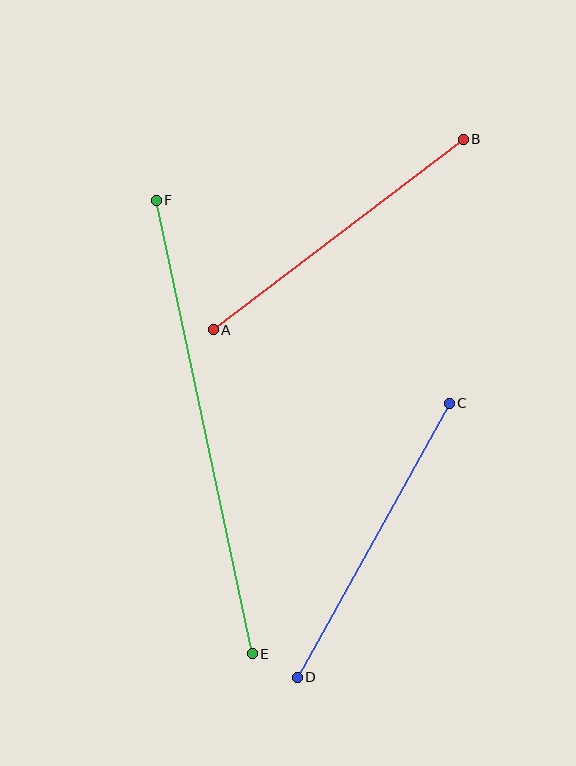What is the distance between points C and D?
The distance is approximately 313 pixels.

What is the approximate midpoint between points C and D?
The midpoint is at approximately (373, 540) pixels.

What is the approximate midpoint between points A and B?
The midpoint is at approximately (338, 235) pixels.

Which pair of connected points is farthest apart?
Points E and F are farthest apart.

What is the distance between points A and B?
The distance is approximately 314 pixels.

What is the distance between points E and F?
The distance is approximately 464 pixels.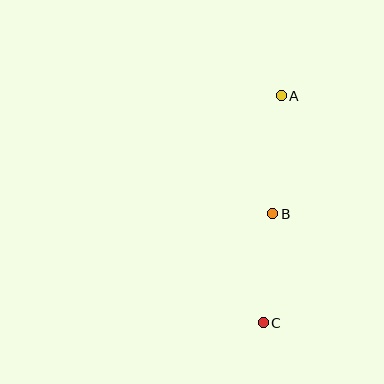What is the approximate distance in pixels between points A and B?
The distance between A and B is approximately 118 pixels.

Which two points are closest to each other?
Points B and C are closest to each other.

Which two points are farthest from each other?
Points A and C are farthest from each other.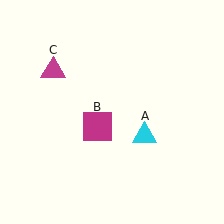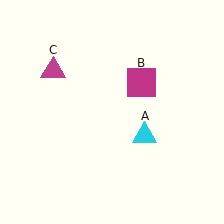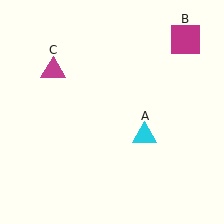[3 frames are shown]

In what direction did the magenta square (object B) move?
The magenta square (object B) moved up and to the right.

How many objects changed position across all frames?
1 object changed position: magenta square (object B).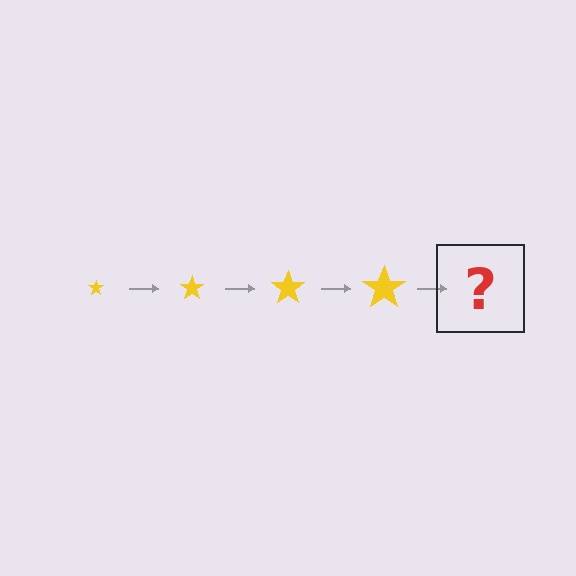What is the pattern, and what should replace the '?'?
The pattern is that the star gets progressively larger each step. The '?' should be a yellow star, larger than the previous one.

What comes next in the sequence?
The next element should be a yellow star, larger than the previous one.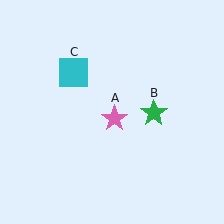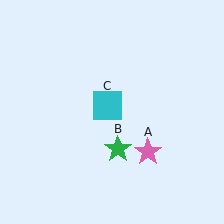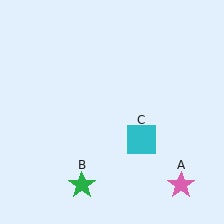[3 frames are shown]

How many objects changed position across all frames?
3 objects changed position: pink star (object A), green star (object B), cyan square (object C).